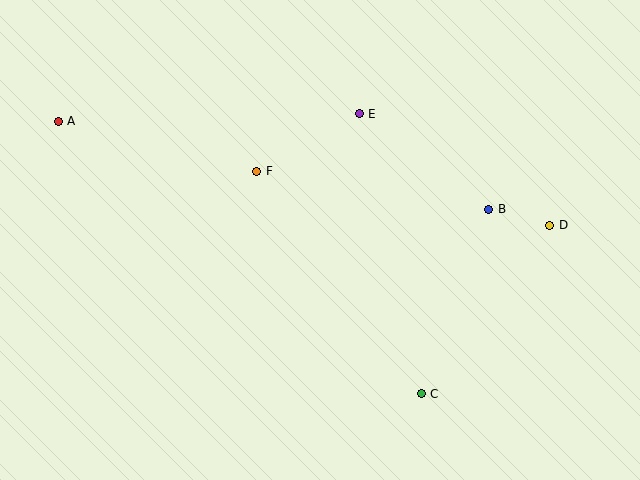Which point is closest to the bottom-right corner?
Point C is closest to the bottom-right corner.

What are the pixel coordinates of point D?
Point D is at (550, 225).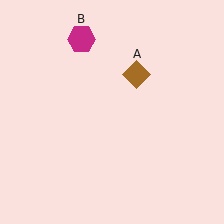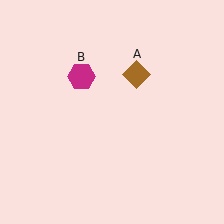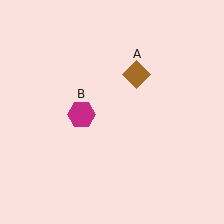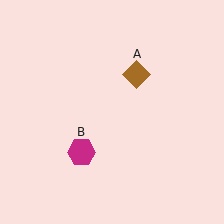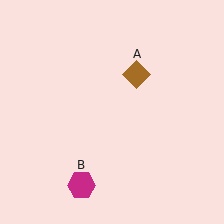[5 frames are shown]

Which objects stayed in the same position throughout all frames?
Brown diamond (object A) remained stationary.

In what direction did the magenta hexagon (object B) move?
The magenta hexagon (object B) moved down.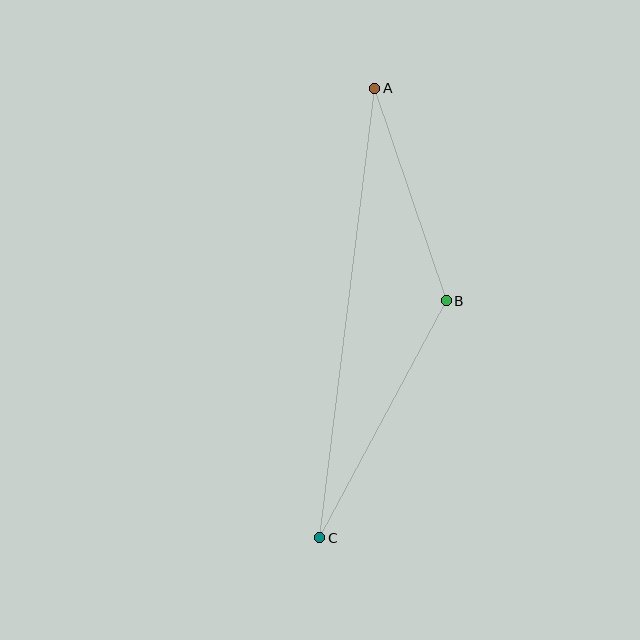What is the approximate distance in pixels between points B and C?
The distance between B and C is approximately 269 pixels.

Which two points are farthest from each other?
Points A and C are farthest from each other.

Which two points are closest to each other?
Points A and B are closest to each other.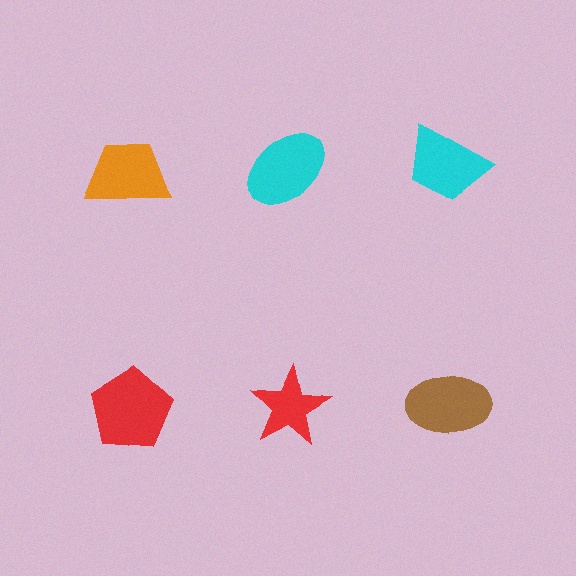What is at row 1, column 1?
An orange trapezoid.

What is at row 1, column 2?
A cyan ellipse.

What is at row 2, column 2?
A red star.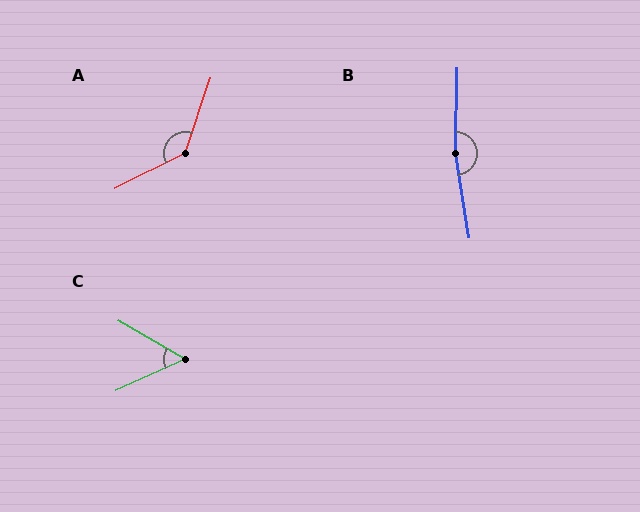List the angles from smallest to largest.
C (54°), A (135°), B (170°).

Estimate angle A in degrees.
Approximately 135 degrees.